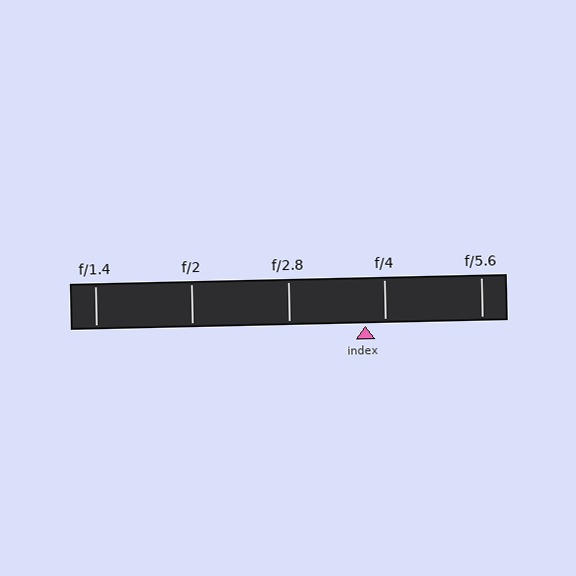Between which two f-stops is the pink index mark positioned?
The index mark is between f/2.8 and f/4.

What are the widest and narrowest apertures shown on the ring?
The widest aperture shown is f/1.4 and the narrowest is f/5.6.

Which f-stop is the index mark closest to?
The index mark is closest to f/4.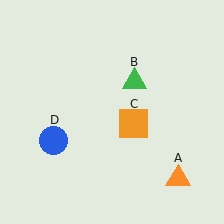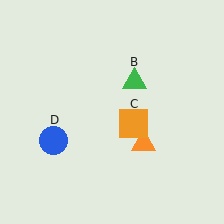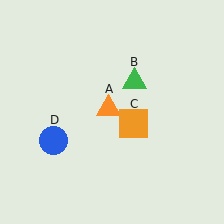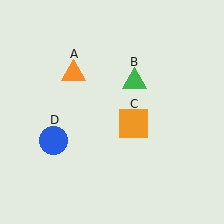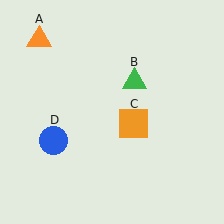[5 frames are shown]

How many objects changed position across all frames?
1 object changed position: orange triangle (object A).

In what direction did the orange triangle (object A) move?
The orange triangle (object A) moved up and to the left.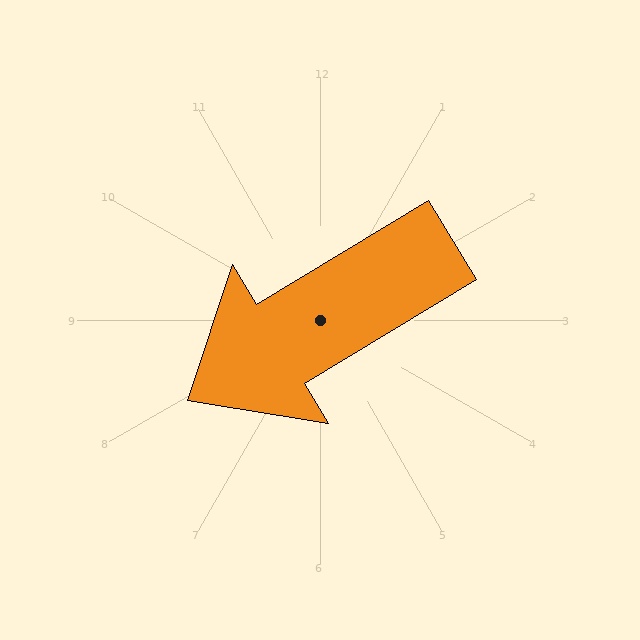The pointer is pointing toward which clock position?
Roughly 8 o'clock.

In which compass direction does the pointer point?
Southwest.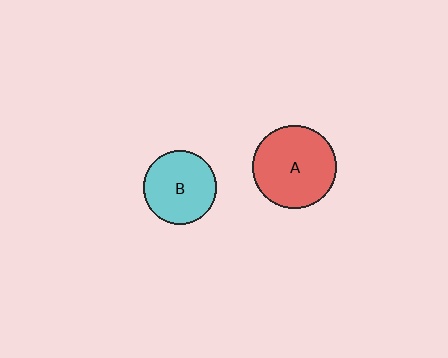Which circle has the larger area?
Circle A (red).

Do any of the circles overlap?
No, none of the circles overlap.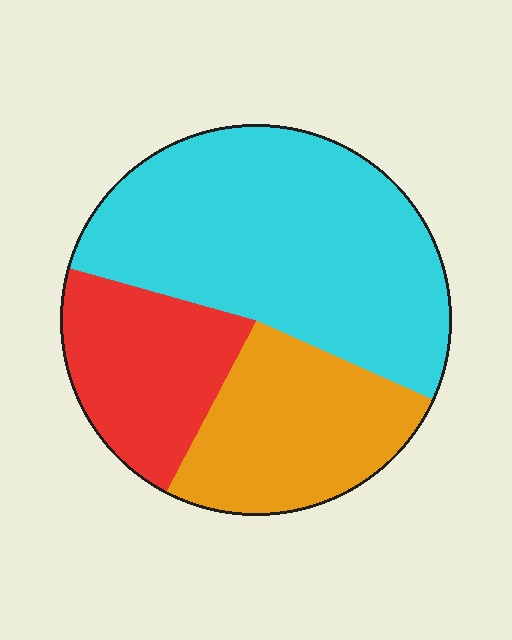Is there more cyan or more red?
Cyan.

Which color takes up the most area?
Cyan, at roughly 50%.